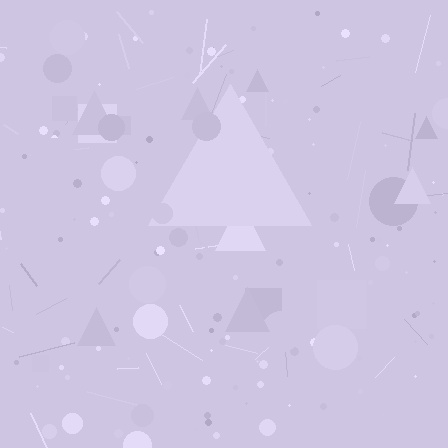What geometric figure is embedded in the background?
A triangle is embedded in the background.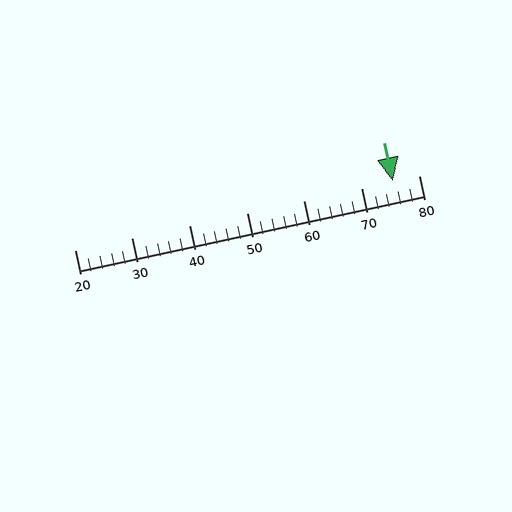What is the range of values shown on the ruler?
The ruler shows values from 20 to 80.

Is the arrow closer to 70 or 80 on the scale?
The arrow is closer to 80.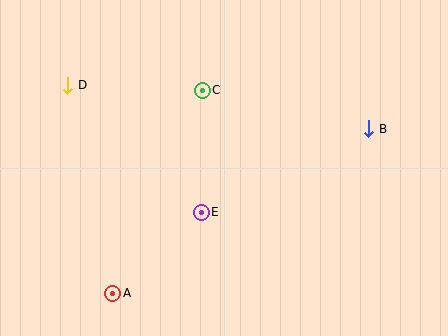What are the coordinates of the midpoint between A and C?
The midpoint between A and C is at (157, 192).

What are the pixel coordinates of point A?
Point A is at (113, 293).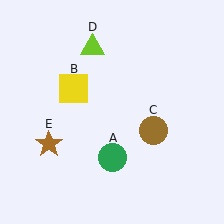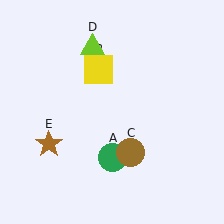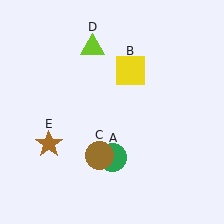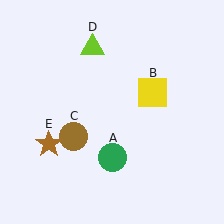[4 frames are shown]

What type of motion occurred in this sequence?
The yellow square (object B), brown circle (object C) rotated clockwise around the center of the scene.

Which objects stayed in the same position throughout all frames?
Green circle (object A) and lime triangle (object D) and brown star (object E) remained stationary.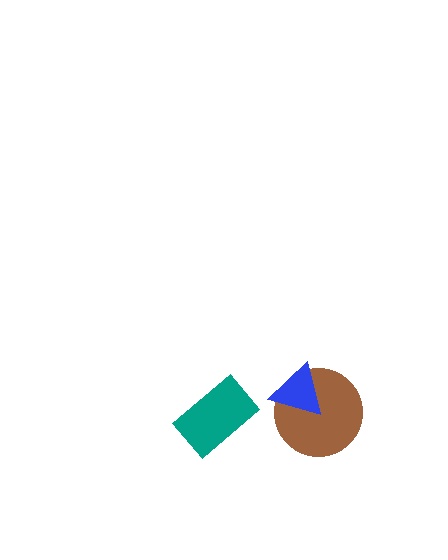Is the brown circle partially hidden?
Yes, it is partially covered by another shape.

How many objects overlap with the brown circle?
1 object overlaps with the brown circle.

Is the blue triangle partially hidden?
No, no other shape covers it.